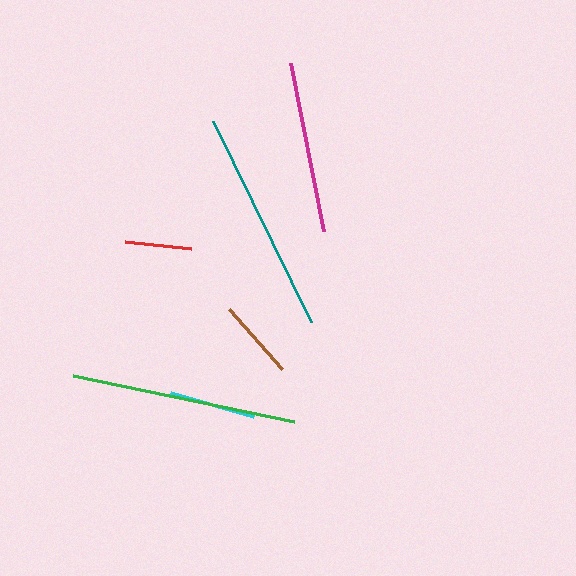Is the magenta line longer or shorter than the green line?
The green line is longer than the magenta line.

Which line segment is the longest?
The green line is the longest at approximately 226 pixels.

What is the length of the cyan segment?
The cyan segment is approximately 87 pixels long.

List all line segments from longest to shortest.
From longest to shortest: green, teal, magenta, cyan, brown, red.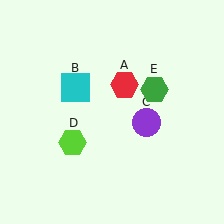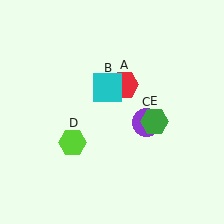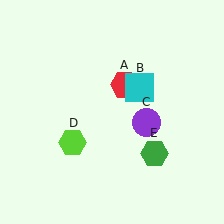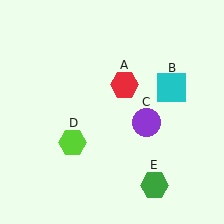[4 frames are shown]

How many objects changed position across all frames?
2 objects changed position: cyan square (object B), green hexagon (object E).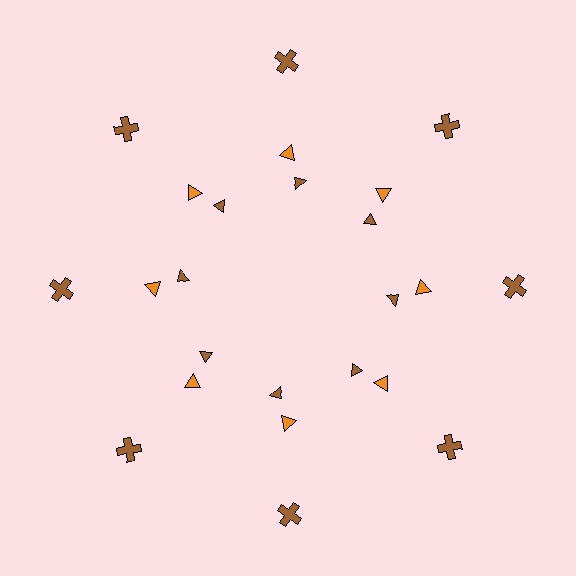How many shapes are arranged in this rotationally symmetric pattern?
There are 24 shapes, arranged in 8 groups of 3.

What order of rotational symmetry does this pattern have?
This pattern has 8-fold rotational symmetry.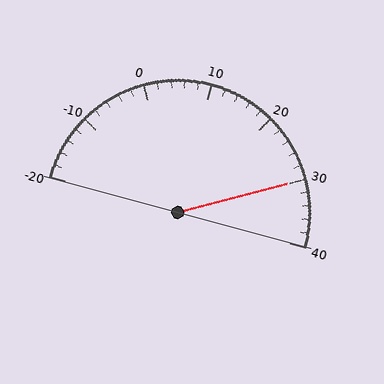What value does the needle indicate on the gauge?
The needle indicates approximately 30.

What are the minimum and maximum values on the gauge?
The gauge ranges from -20 to 40.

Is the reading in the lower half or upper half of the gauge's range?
The reading is in the upper half of the range (-20 to 40).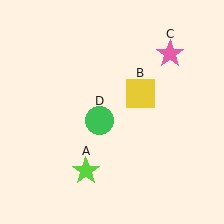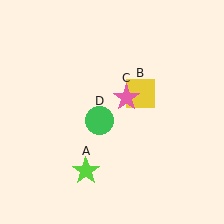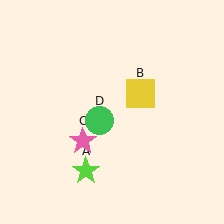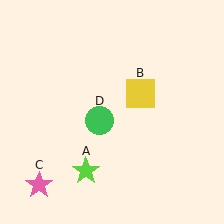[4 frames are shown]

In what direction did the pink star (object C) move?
The pink star (object C) moved down and to the left.